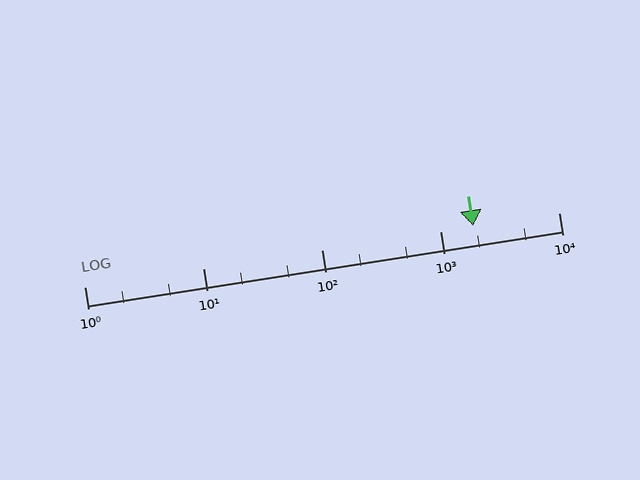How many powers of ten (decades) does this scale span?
The scale spans 4 decades, from 1 to 10000.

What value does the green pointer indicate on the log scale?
The pointer indicates approximately 1900.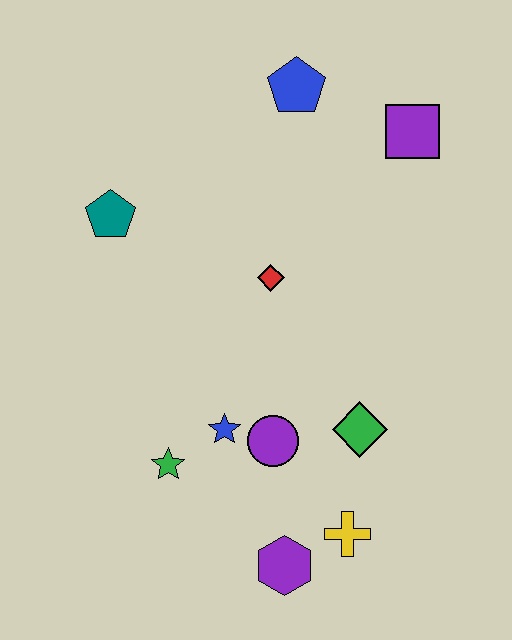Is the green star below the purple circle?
Yes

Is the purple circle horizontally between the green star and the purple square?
Yes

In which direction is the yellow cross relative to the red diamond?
The yellow cross is below the red diamond.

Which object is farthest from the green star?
The purple square is farthest from the green star.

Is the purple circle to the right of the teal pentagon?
Yes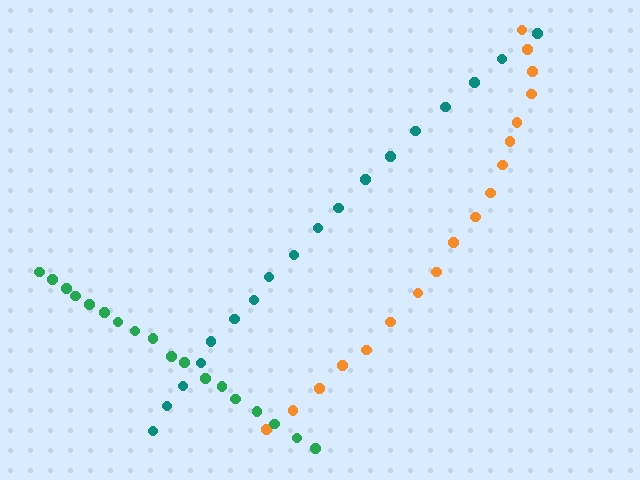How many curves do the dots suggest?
There are 3 distinct paths.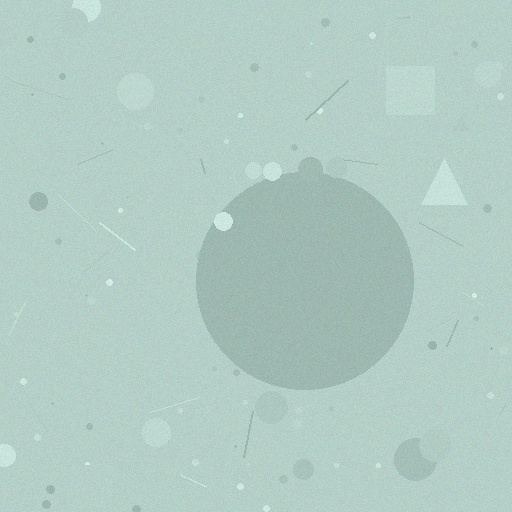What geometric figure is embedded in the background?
A circle is embedded in the background.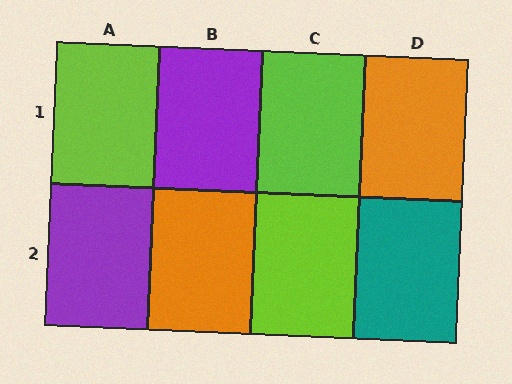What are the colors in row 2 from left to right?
Purple, orange, lime, teal.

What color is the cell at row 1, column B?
Purple.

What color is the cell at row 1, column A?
Lime.